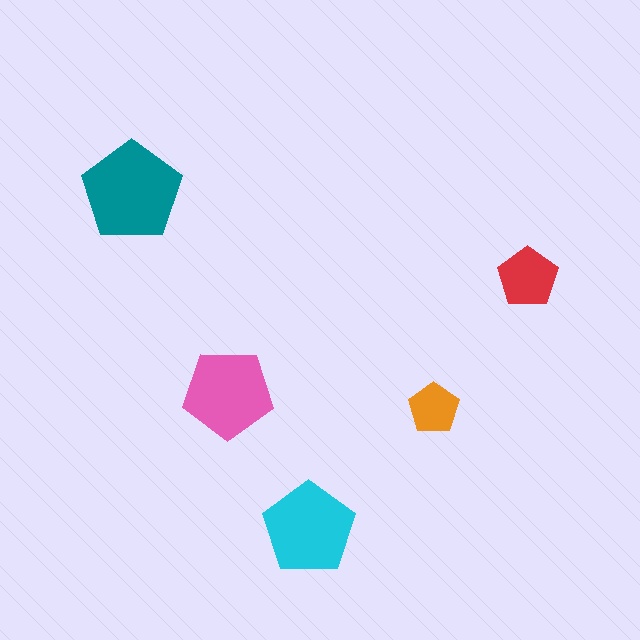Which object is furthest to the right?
The red pentagon is rightmost.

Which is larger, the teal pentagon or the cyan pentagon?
The teal one.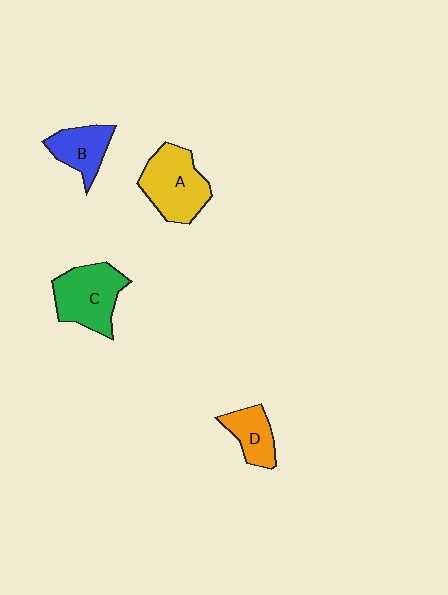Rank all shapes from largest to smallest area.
From largest to smallest: A (yellow), C (green), B (blue), D (orange).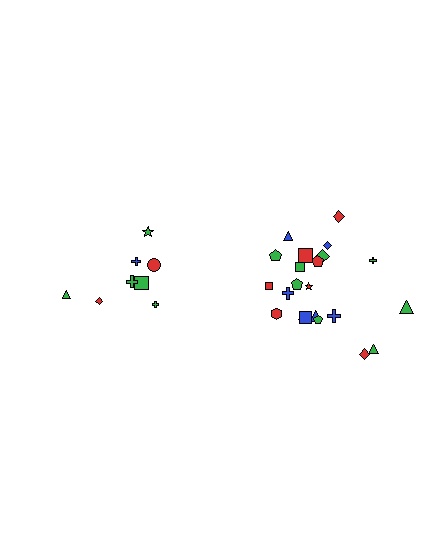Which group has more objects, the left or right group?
The right group.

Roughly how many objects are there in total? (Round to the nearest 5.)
Roughly 30 objects in total.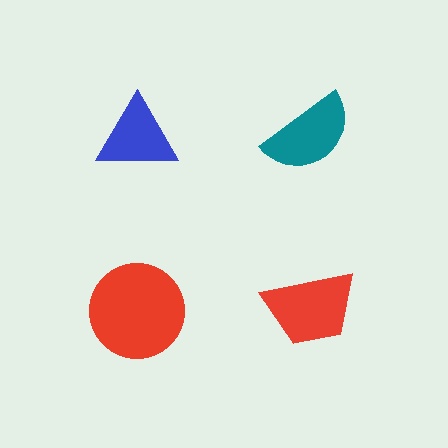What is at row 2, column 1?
A red circle.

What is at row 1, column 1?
A blue triangle.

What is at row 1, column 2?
A teal semicircle.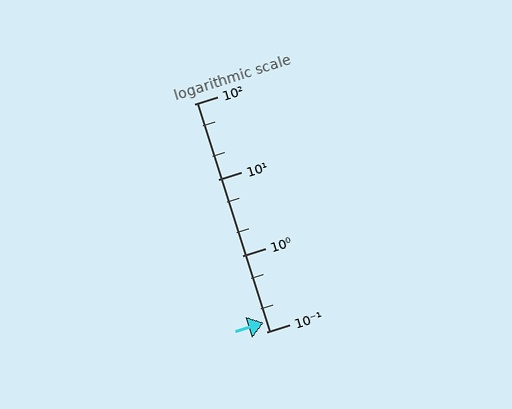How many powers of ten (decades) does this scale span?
The scale spans 3 decades, from 0.1 to 100.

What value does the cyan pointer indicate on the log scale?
The pointer indicates approximately 0.13.